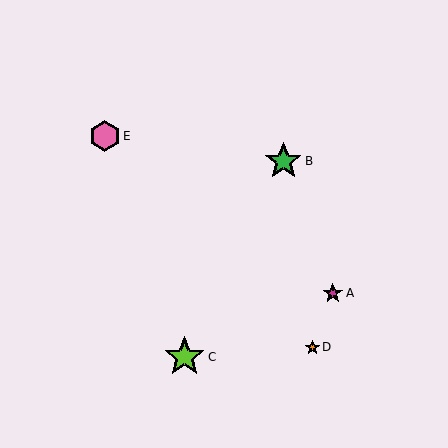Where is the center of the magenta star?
The center of the magenta star is at (333, 293).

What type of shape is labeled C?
Shape C is a lime star.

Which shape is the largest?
The lime star (labeled C) is the largest.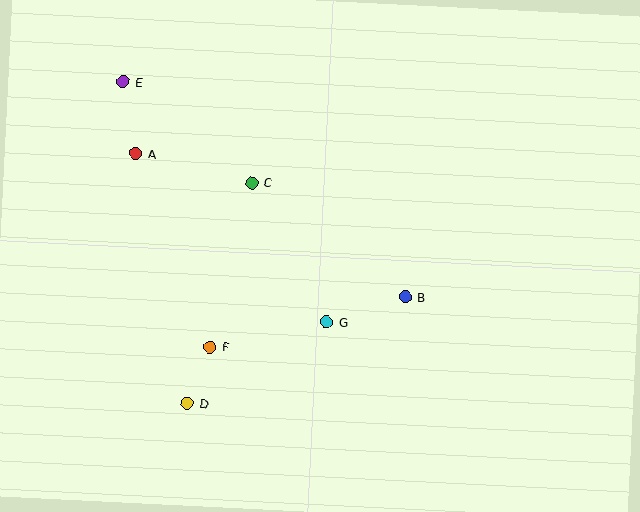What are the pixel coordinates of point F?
Point F is at (210, 347).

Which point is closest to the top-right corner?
Point B is closest to the top-right corner.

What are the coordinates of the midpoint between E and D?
The midpoint between E and D is at (155, 243).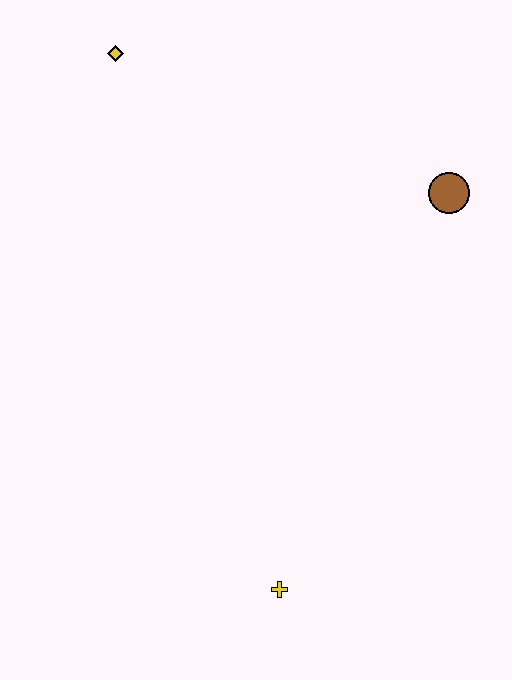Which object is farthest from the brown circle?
The yellow cross is farthest from the brown circle.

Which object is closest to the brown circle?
The yellow diamond is closest to the brown circle.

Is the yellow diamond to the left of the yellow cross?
Yes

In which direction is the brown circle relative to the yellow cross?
The brown circle is above the yellow cross.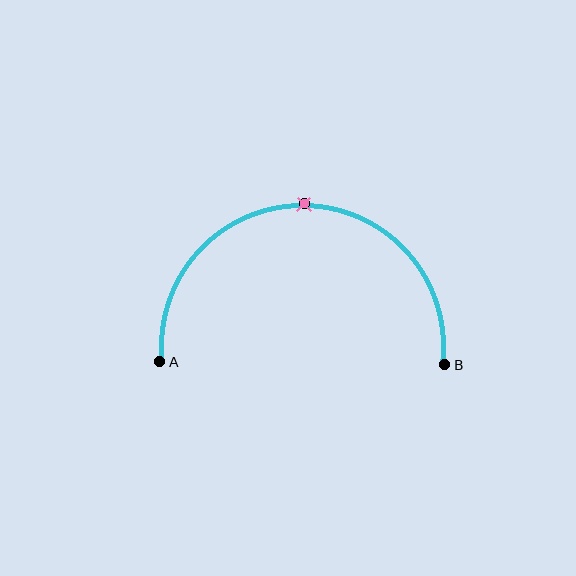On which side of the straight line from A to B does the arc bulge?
The arc bulges above the straight line connecting A and B.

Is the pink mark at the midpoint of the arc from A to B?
Yes. The pink mark lies on the arc at equal arc-length from both A and B — it is the arc midpoint.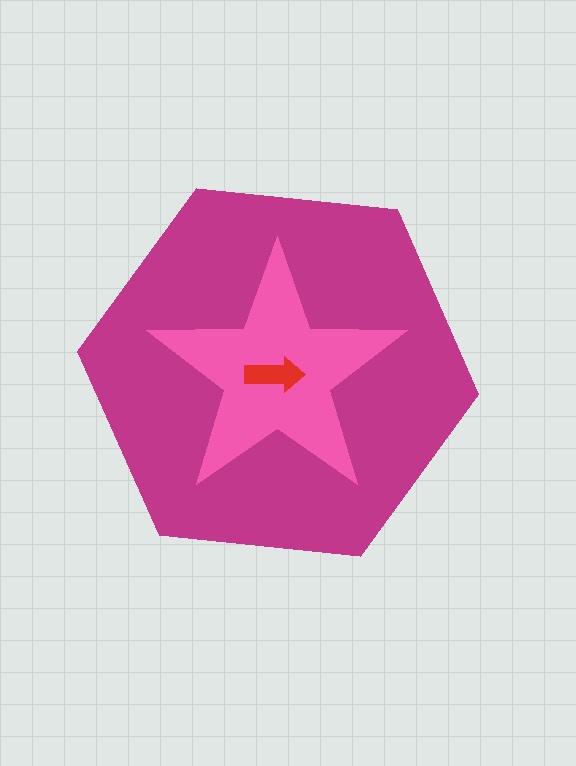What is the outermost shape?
The magenta hexagon.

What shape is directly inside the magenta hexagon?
The pink star.